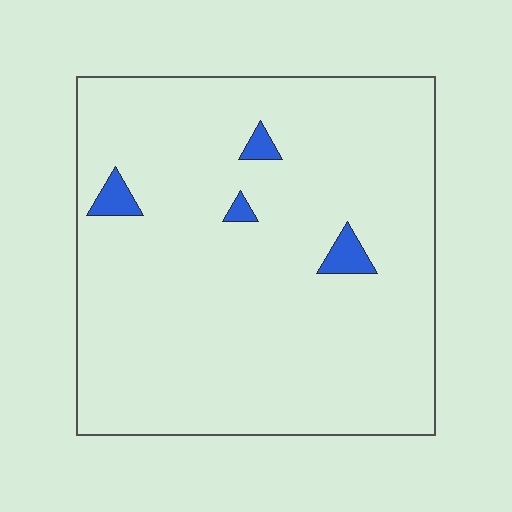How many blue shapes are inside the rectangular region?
4.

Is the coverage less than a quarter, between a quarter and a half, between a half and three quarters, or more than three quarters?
Less than a quarter.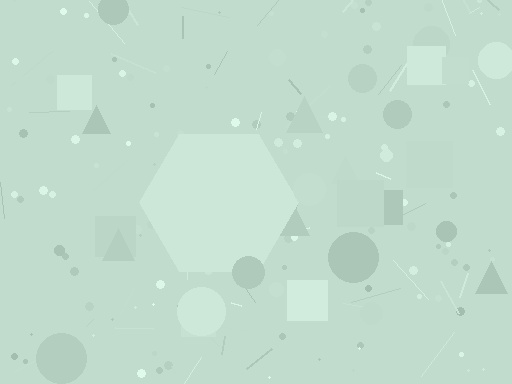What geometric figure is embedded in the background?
A hexagon is embedded in the background.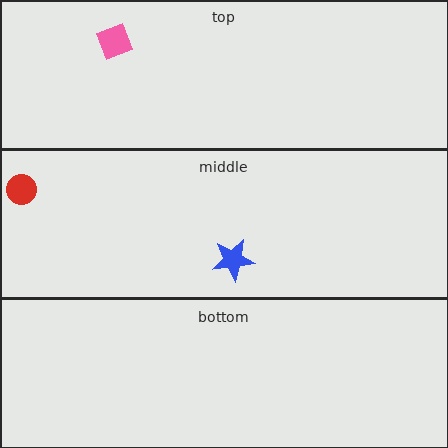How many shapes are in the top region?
1.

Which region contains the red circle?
The middle region.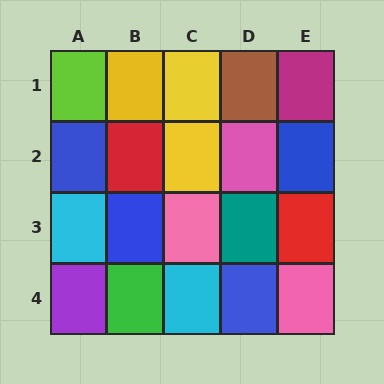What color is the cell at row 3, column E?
Red.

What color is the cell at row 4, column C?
Cyan.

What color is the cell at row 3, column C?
Pink.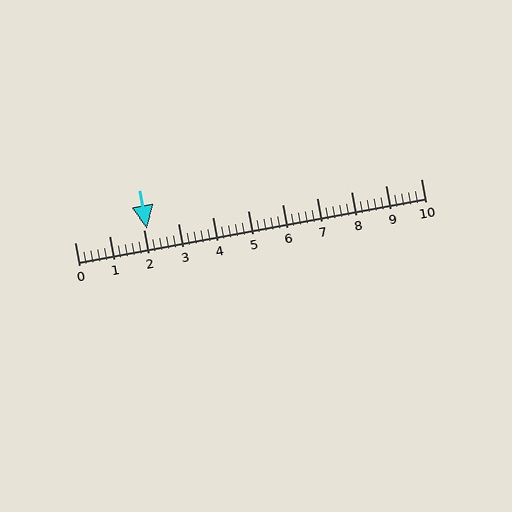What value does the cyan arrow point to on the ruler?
The cyan arrow points to approximately 2.1.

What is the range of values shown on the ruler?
The ruler shows values from 0 to 10.